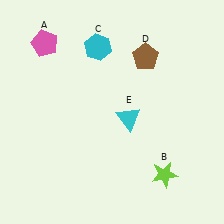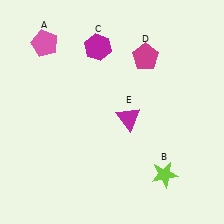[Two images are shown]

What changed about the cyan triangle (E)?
In Image 1, E is cyan. In Image 2, it changed to magenta.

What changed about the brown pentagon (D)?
In Image 1, D is brown. In Image 2, it changed to magenta.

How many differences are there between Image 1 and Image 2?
There are 3 differences between the two images.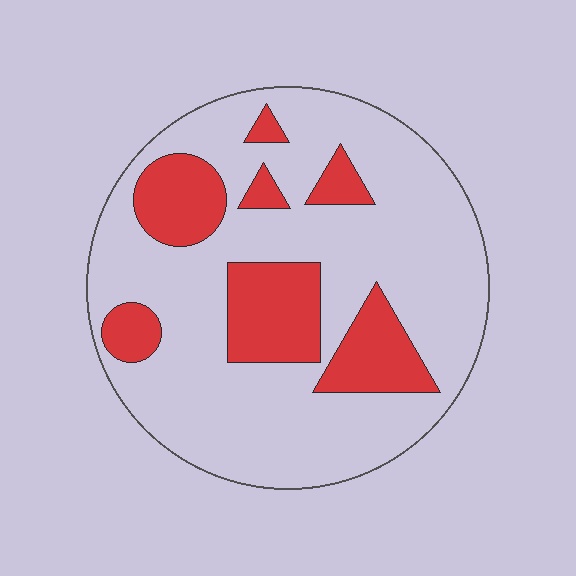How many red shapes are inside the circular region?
7.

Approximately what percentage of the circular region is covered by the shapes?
Approximately 25%.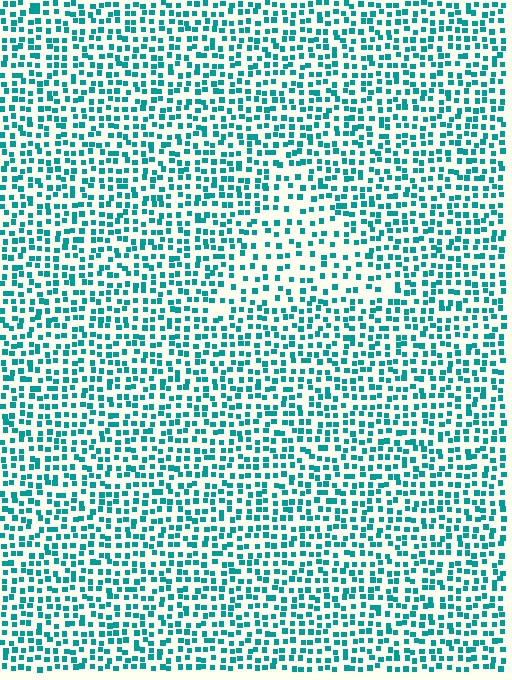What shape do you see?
I see a triangle.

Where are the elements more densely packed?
The elements are more densely packed outside the triangle boundary.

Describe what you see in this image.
The image contains small teal elements arranged at two different densities. A triangle-shaped region is visible where the elements are less densely packed than the surrounding area.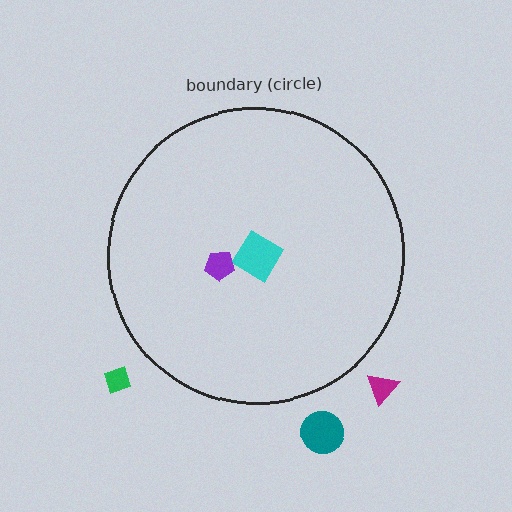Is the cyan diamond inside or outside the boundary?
Inside.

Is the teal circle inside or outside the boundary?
Outside.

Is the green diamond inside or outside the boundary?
Outside.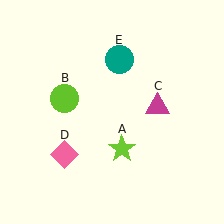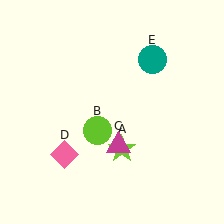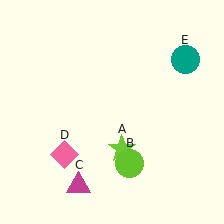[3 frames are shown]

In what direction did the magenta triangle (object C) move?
The magenta triangle (object C) moved down and to the left.